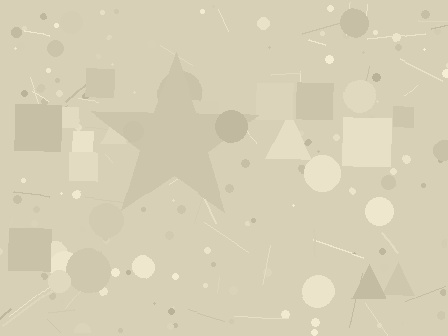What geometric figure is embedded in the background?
A star is embedded in the background.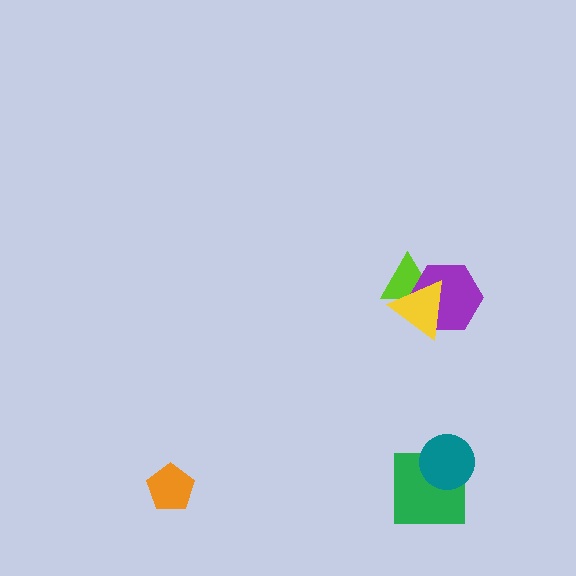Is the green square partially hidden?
Yes, it is partially covered by another shape.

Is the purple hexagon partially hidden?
Yes, it is partially covered by another shape.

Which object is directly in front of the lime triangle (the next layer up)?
The purple hexagon is directly in front of the lime triangle.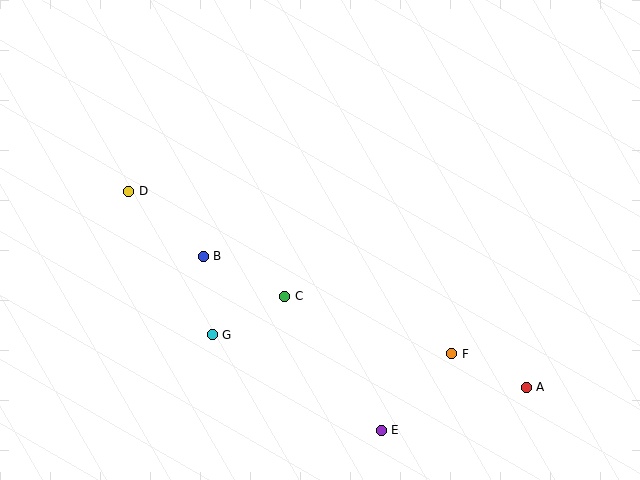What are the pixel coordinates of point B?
Point B is at (203, 256).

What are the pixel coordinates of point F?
Point F is at (452, 354).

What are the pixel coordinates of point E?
Point E is at (381, 430).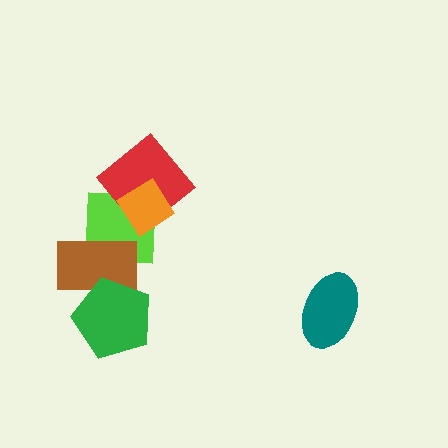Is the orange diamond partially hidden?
No, no other shape covers it.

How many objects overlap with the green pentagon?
1 object overlaps with the green pentagon.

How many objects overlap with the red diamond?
2 objects overlap with the red diamond.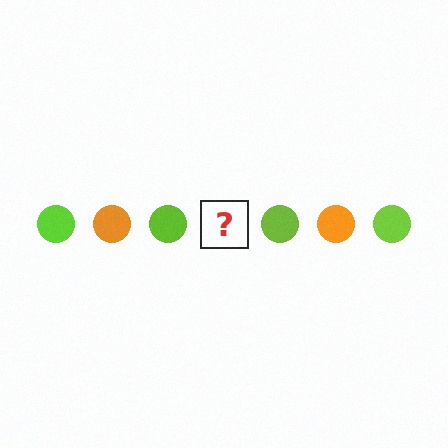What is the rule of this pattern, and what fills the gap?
The rule is that the pattern cycles through lime, orange circles. The gap should be filled with an orange circle.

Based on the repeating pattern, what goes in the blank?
The blank should be an orange circle.